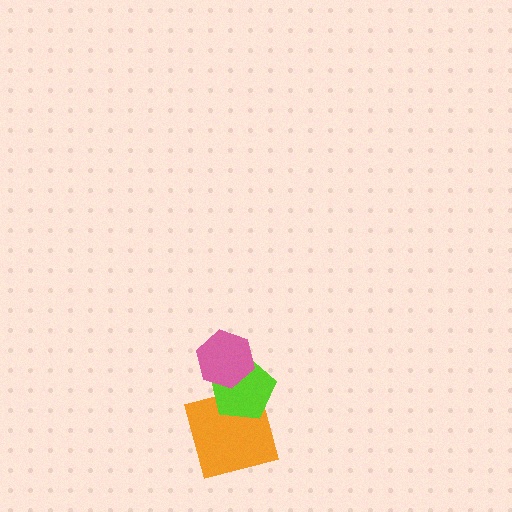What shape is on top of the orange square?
The lime pentagon is on top of the orange square.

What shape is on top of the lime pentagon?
The pink hexagon is on top of the lime pentagon.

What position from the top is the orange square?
The orange square is 3rd from the top.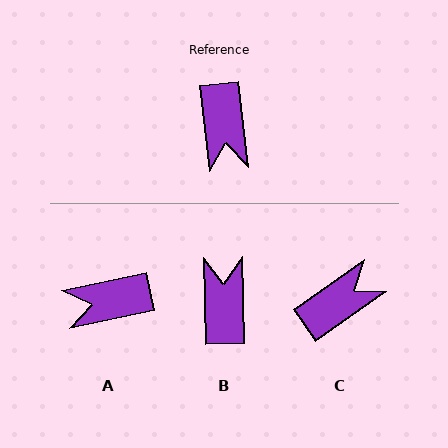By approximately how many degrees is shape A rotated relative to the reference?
Approximately 85 degrees clockwise.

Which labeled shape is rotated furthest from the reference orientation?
B, about 175 degrees away.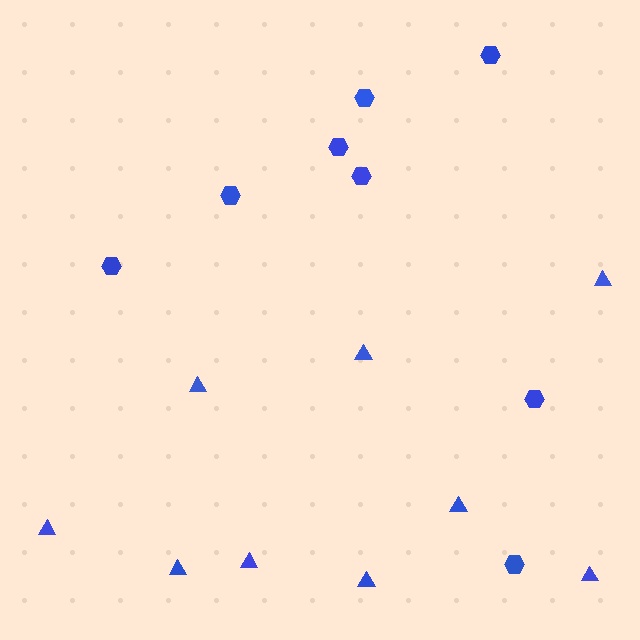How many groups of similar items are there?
There are 2 groups: one group of triangles (9) and one group of hexagons (8).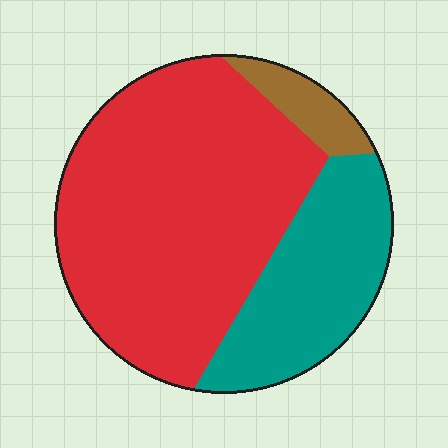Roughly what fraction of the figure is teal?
Teal takes up about one quarter (1/4) of the figure.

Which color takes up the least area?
Brown, at roughly 5%.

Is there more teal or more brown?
Teal.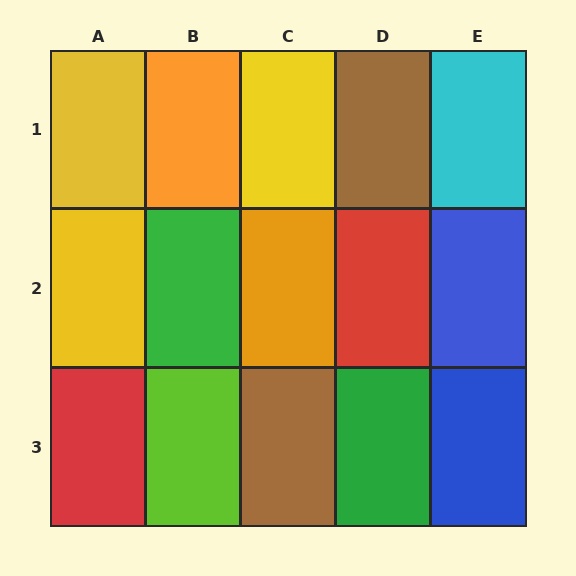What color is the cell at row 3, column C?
Brown.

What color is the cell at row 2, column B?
Green.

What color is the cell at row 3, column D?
Green.